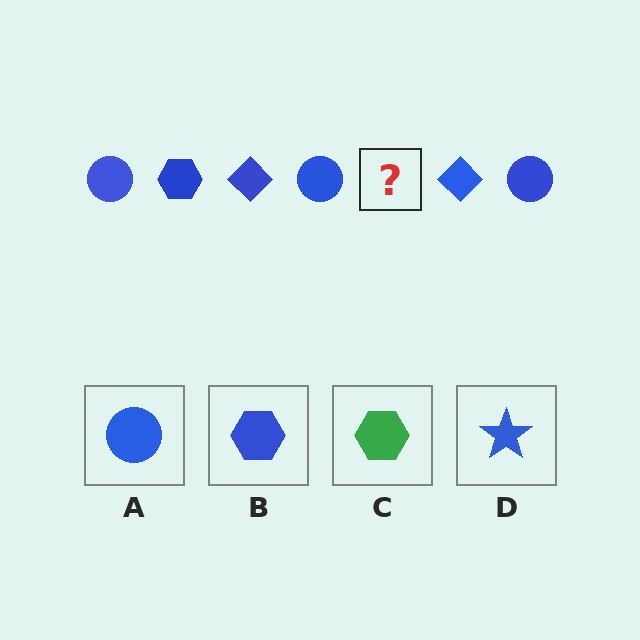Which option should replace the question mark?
Option B.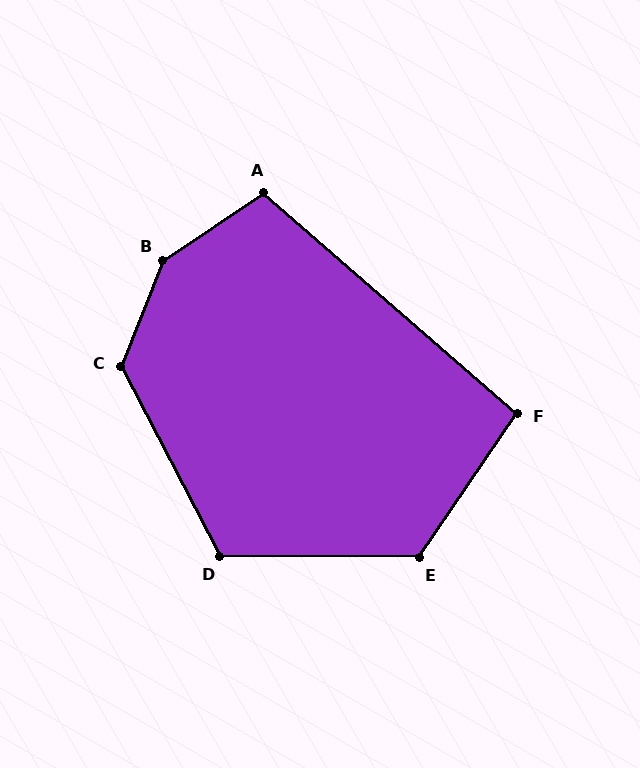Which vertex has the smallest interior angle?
F, at approximately 97 degrees.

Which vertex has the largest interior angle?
B, at approximately 146 degrees.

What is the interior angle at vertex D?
Approximately 117 degrees (obtuse).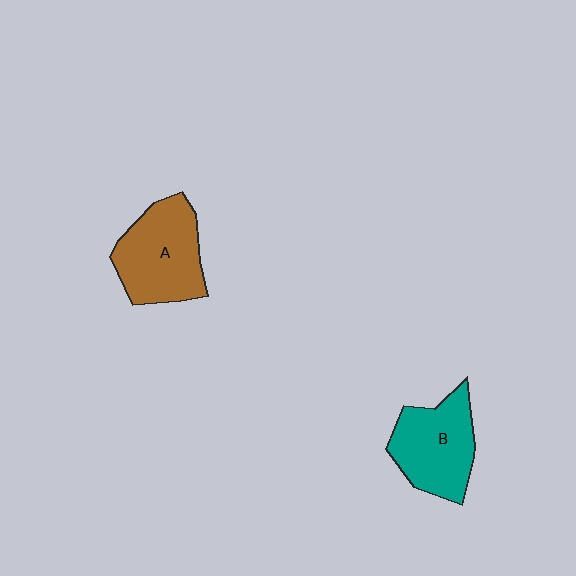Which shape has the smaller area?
Shape B (teal).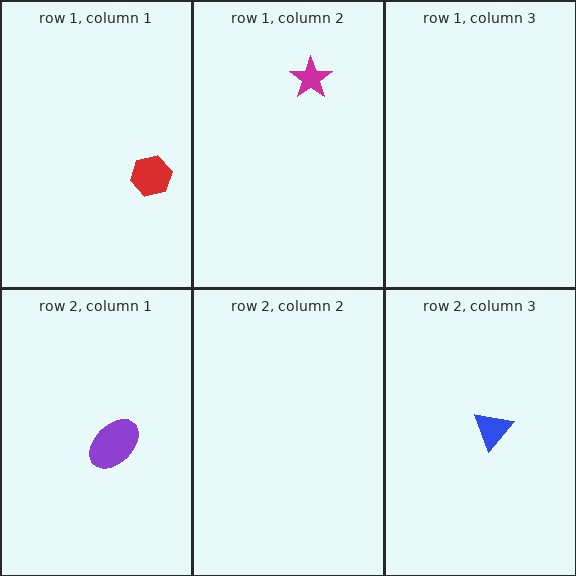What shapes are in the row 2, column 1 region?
The purple ellipse.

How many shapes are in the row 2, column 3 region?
1.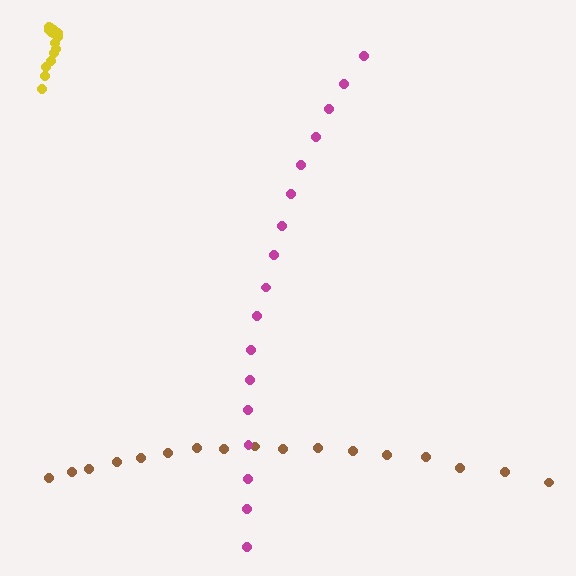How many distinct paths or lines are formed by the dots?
There are 3 distinct paths.